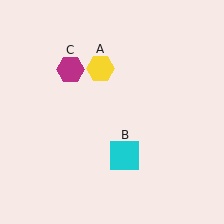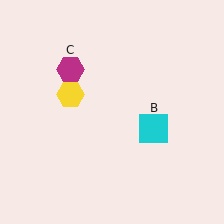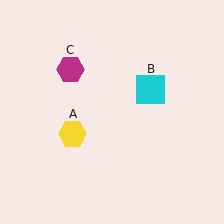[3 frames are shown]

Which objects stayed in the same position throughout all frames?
Magenta hexagon (object C) remained stationary.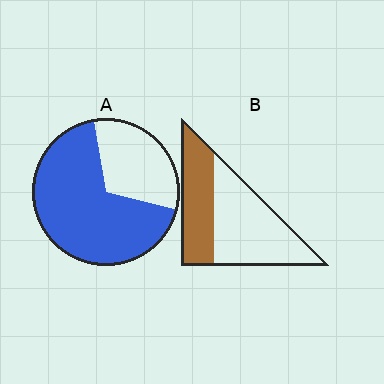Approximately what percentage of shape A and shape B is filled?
A is approximately 70% and B is approximately 40%.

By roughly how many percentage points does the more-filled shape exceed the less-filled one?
By roughly 30 percentage points (A over B).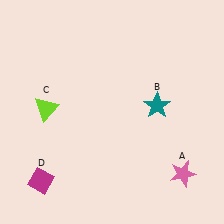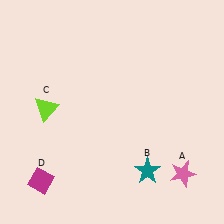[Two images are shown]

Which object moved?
The teal star (B) moved down.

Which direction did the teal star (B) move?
The teal star (B) moved down.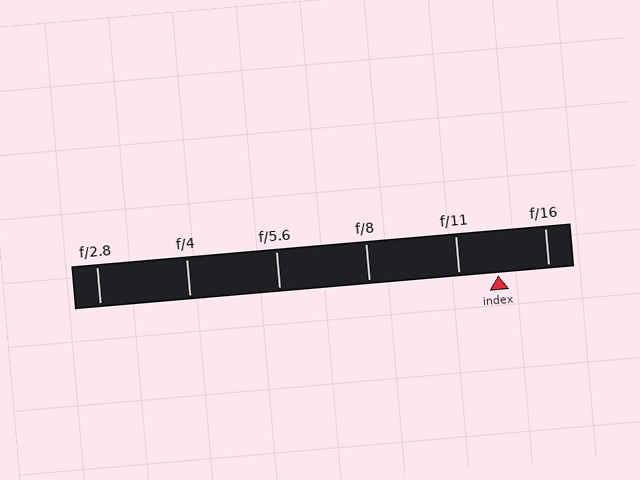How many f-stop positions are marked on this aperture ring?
There are 6 f-stop positions marked.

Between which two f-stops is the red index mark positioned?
The index mark is between f/11 and f/16.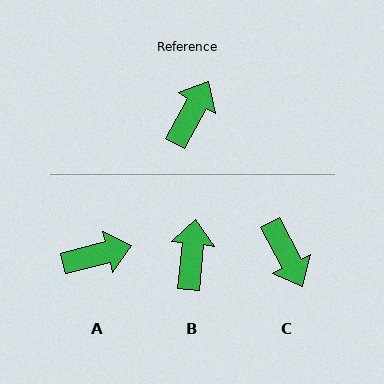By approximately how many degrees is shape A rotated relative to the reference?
Approximately 47 degrees clockwise.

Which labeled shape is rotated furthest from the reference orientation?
C, about 125 degrees away.